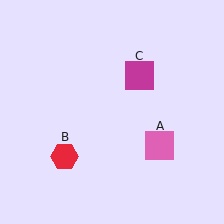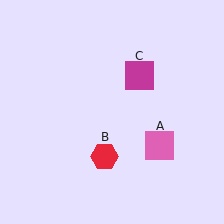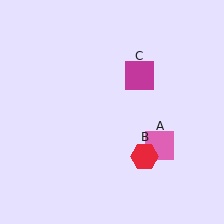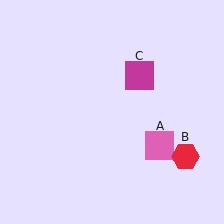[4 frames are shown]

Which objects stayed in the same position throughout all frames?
Pink square (object A) and magenta square (object C) remained stationary.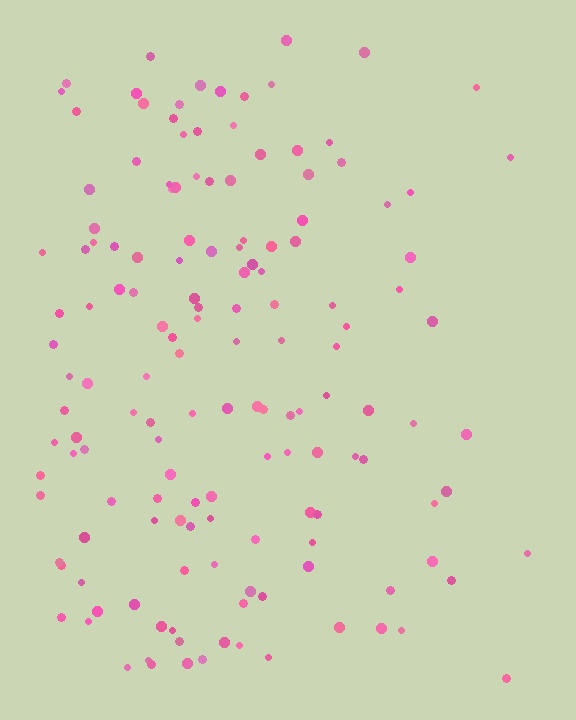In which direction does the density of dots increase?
From right to left, with the left side densest.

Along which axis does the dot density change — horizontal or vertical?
Horizontal.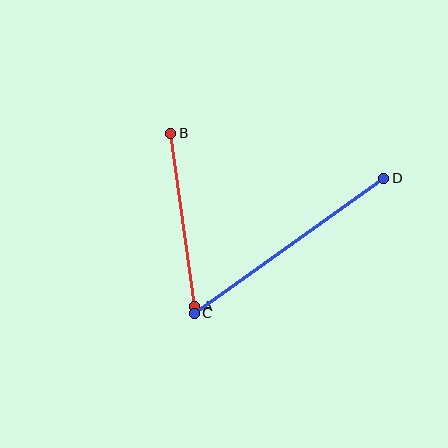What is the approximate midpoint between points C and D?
The midpoint is at approximately (289, 246) pixels.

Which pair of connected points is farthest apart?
Points C and D are farthest apart.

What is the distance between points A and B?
The distance is approximately 174 pixels.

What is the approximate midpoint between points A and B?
The midpoint is at approximately (183, 220) pixels.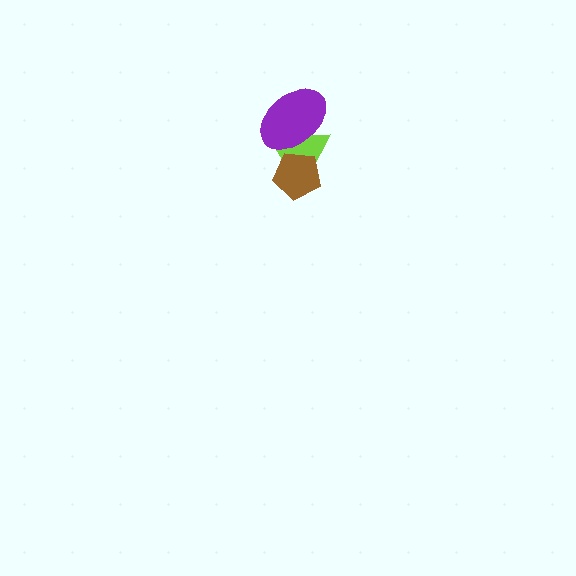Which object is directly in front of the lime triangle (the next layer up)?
The purple ellipse is directly in front of the lime triangle.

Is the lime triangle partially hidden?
Yes, it is partially covered by another shape.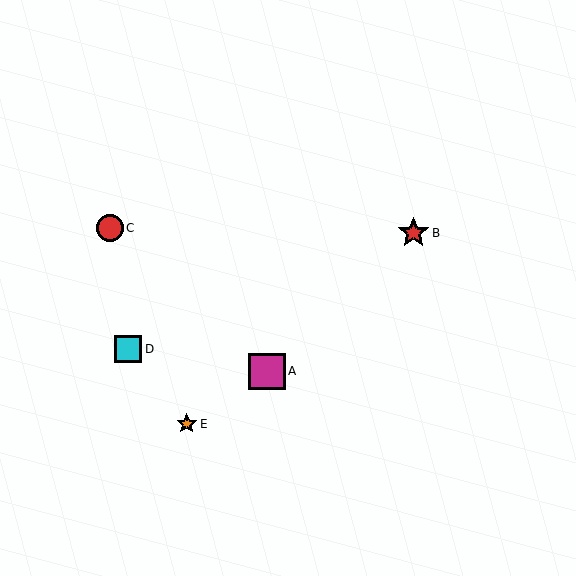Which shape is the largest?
The magenta square (labeled A) is the largest.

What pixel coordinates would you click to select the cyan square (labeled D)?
Click at (128, 349) to select the cyan square D.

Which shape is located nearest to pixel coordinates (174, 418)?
The orange star (labeled E) at (187, 424) is nearest to that location.